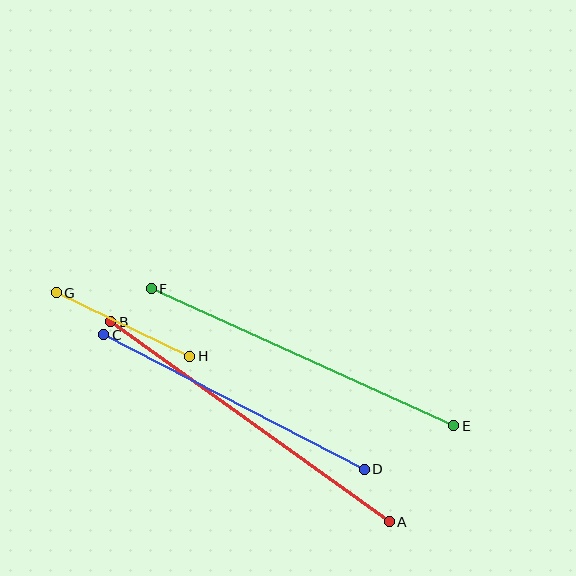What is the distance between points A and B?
The distance is approximately 343 pixels.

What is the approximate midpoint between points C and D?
The midpoint is at approximately (234, 402) pixels.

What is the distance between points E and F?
The distance is approximately 332 pixels.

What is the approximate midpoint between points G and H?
The midpoint is at approximately (123, 325) pixels.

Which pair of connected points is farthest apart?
Points A and B are farthest apart.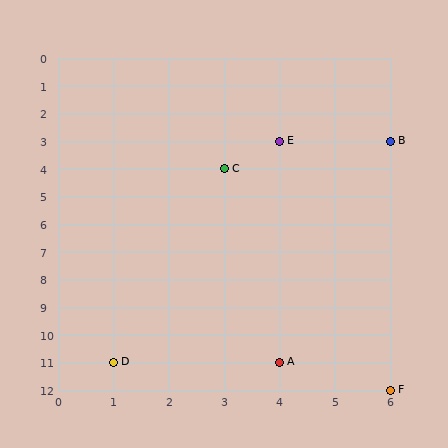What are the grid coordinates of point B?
Point B is at grid coordinates (6, 3).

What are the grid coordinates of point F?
Point F is at grid coordinates (6, 12).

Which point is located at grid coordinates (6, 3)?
Point B is at (6, 3).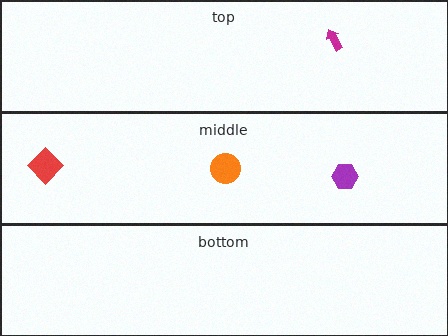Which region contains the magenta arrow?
The top region.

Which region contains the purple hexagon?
The middle region.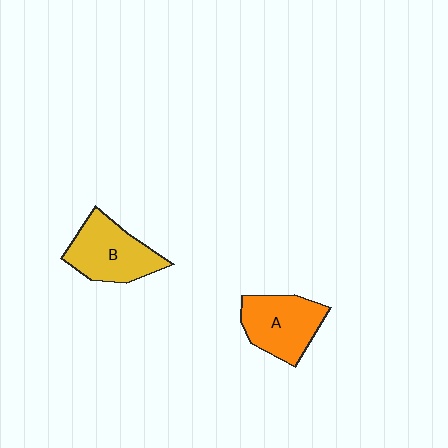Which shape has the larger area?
Shape B (yellow).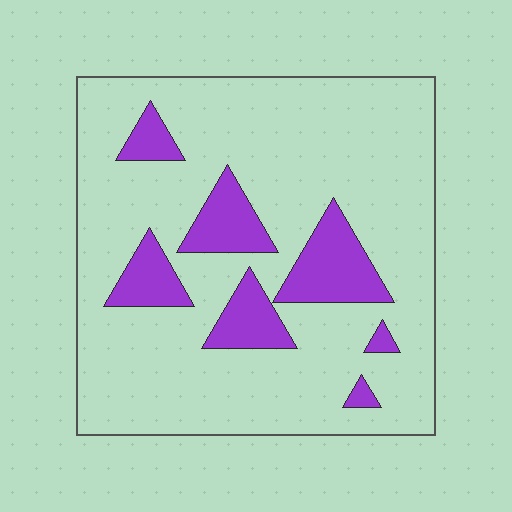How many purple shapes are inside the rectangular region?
7.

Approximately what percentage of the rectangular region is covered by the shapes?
Approximately 15%.